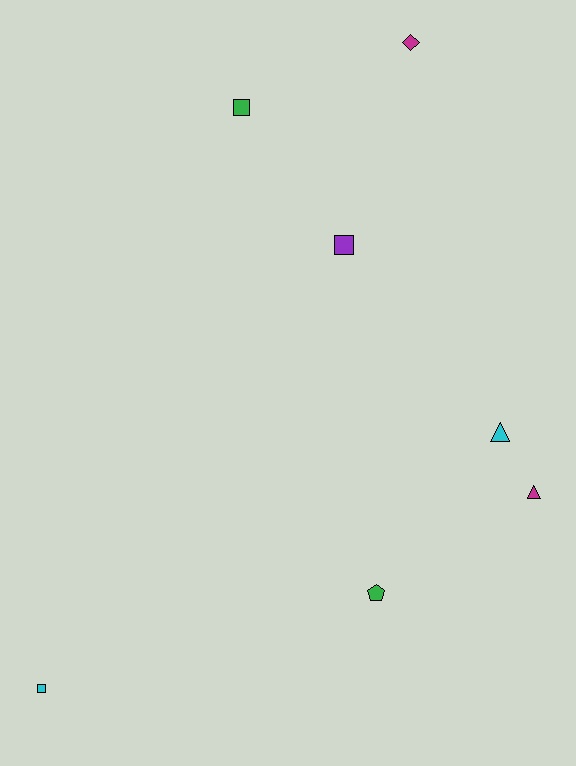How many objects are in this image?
There are 7 objects.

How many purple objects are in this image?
There is 1 purple object.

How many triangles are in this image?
There are 2 triangles.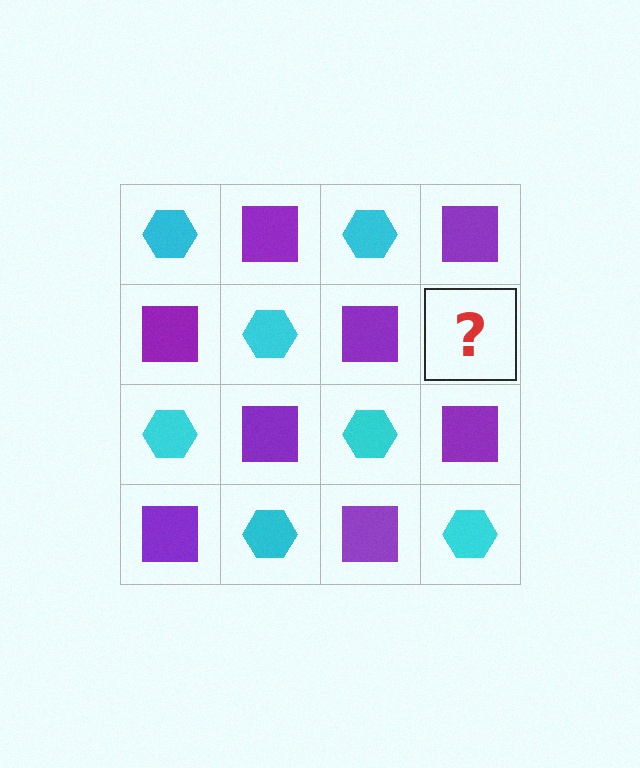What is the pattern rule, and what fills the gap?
The rule is that it alternates cyan hexagon and purple square in a checkerboard pattern. The gap should be filled with a cyan hexagon.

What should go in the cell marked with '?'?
The missing cell should contain a cyan hexagon.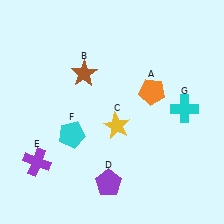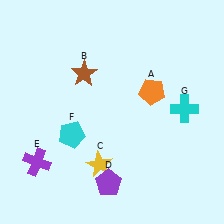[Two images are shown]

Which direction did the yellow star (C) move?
The yellow star (C) moved down.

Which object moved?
The yellow star (C) moved down.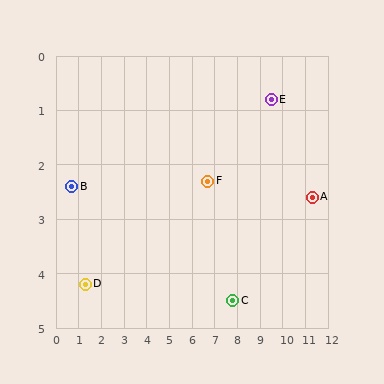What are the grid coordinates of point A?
Point A is at approximately (11.3, 2.6).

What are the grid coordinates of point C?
Point C is at approximately (7.8, 4.5).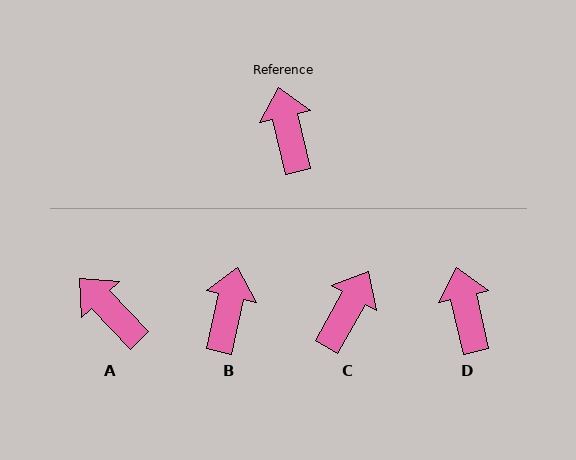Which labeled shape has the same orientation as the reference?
D.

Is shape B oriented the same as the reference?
No, it is off by about 26 degrees.